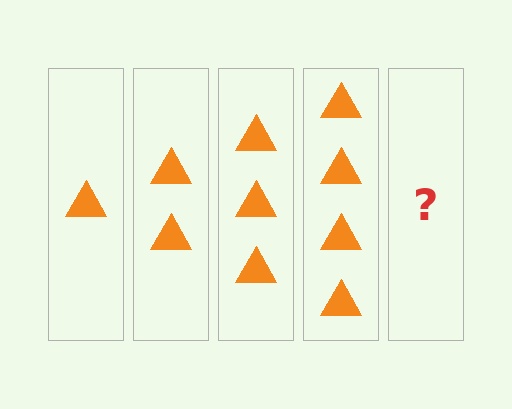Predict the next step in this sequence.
The next step is 5 triangles.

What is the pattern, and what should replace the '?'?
The pattern is that each step adds one more triangle. The '?' should be 5 triangles.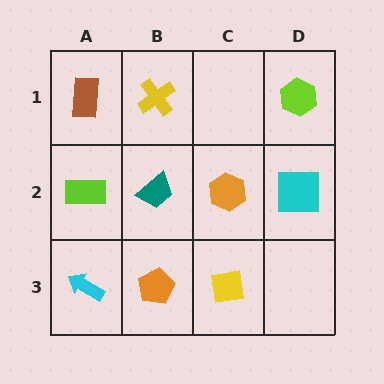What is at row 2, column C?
An orange hexagon.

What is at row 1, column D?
A lime hexagon.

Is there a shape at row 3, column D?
No, that cell is empty.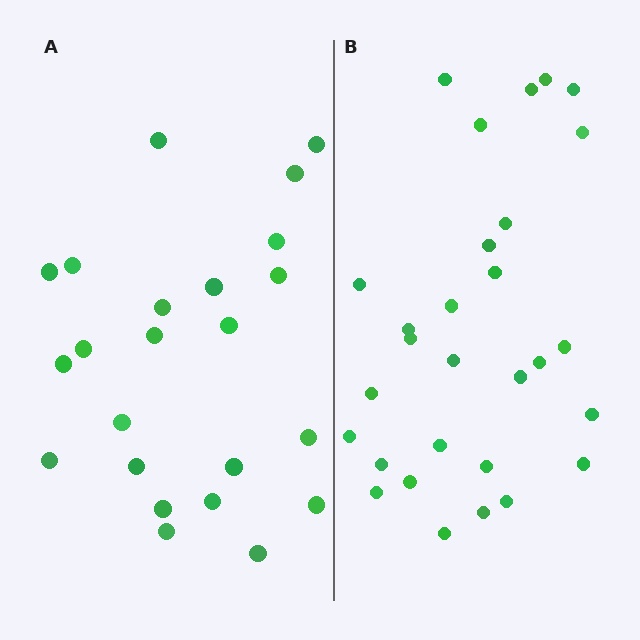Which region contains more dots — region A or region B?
Region B (the right region) has more dots.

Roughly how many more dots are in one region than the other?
Region B has about 6 more dots than region A.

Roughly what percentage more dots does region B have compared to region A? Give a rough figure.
About 25% more.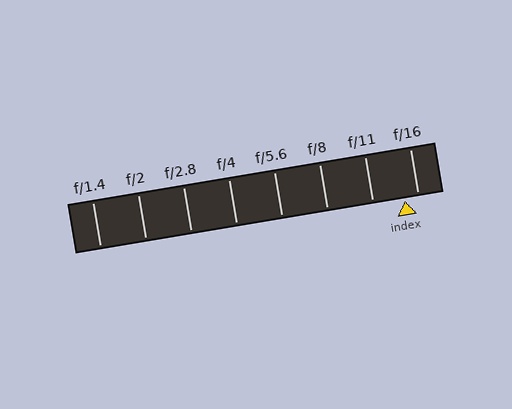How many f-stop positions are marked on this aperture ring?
There are 8 f-stop positions marked.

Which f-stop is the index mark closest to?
The index mark is closest to f/16.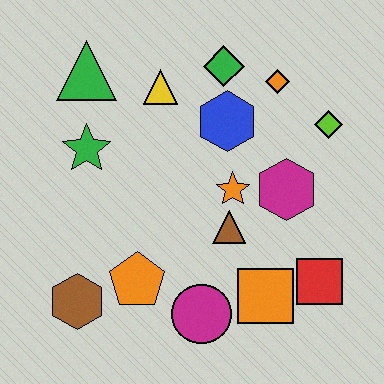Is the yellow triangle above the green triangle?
No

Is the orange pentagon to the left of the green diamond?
Yes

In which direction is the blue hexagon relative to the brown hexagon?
The blue hexagon is above the brown hexagon.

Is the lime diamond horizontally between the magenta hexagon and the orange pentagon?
No